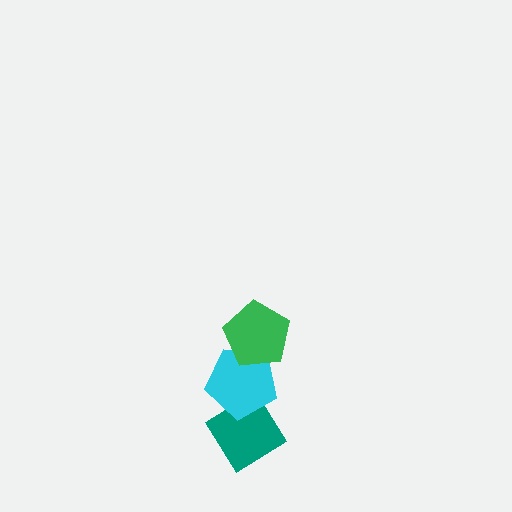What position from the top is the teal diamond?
The teal diamond is 3rd from the top.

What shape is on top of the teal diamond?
The cyan pentagon is on top of the teal diamond.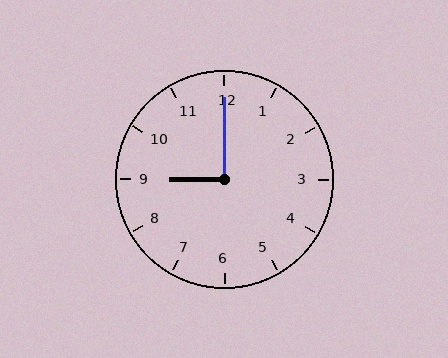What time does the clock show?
9:00.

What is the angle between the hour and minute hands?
Approximately 90 degrees.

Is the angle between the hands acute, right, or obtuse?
It is right.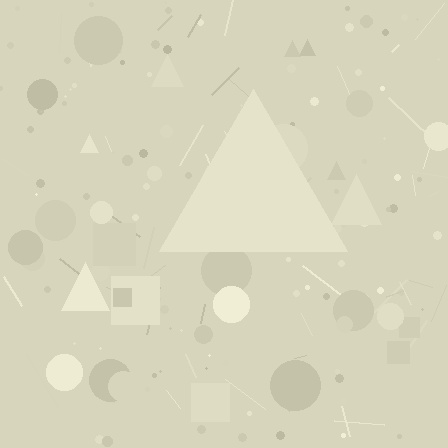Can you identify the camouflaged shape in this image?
The camouflaged shape is a triangle.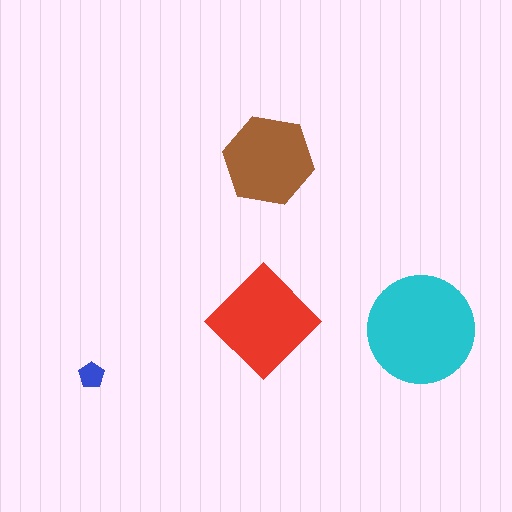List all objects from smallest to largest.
The blue pentagon, the brown hexagon, the red diamond, the cyan circle.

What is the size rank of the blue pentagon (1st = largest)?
4th.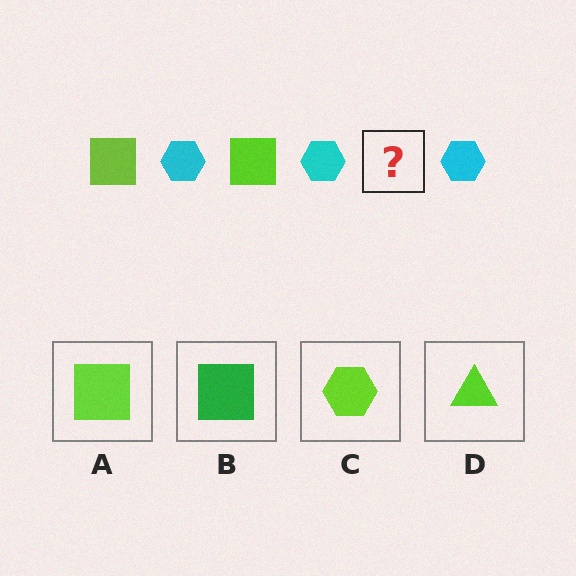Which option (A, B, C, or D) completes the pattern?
A.